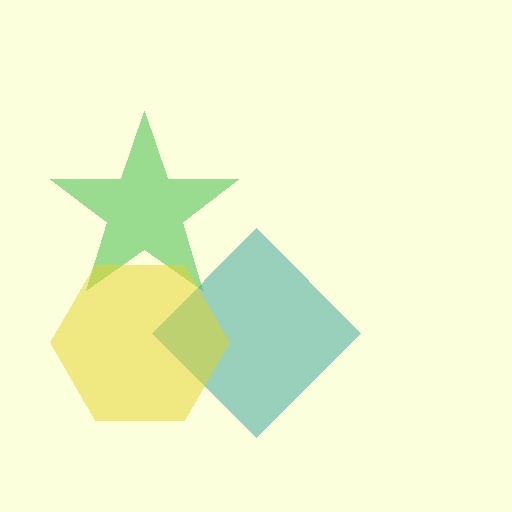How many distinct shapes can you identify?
There are 3 distinct shapes: a teal diamond, a green star, a yellow hexagon.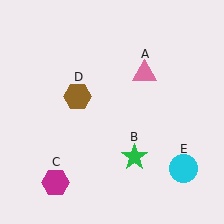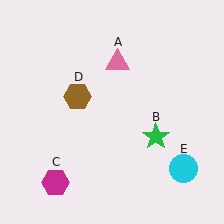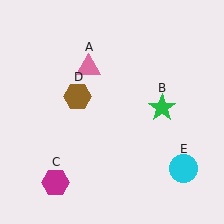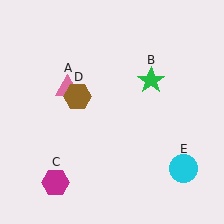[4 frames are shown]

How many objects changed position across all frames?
2 objects changed position: pink triangle (object A), green star (object B).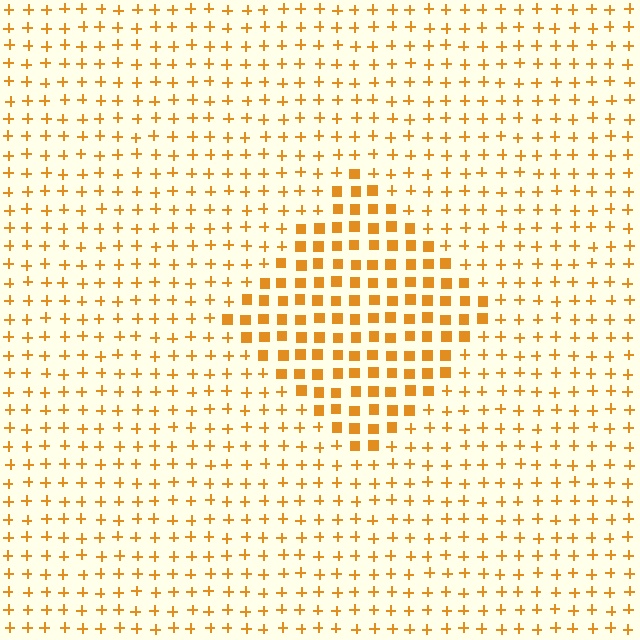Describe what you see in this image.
The image is filled with small orange elements arranged in a uniform grid. A diamond-shaped region contains squares, while the surrounding area contains plus signs. The boundary is defined purely by the change in element shape.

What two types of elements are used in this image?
The image uses squares inside the diamond region and plus signs outside it.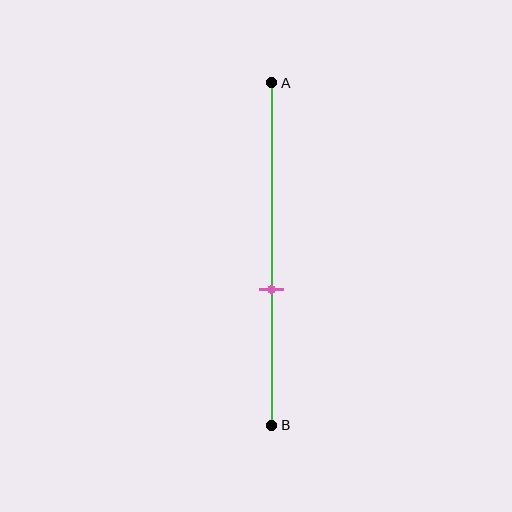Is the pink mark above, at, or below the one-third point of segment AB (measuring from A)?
The pink mark is below the one-third point of segment AB.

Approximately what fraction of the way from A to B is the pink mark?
The pink mark is approximately 60% of the way from A to B.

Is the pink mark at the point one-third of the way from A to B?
No, the mark is at about 60% from A, not at the 33% one-third point.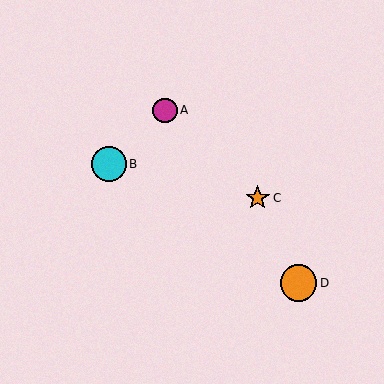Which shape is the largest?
The orange circle (labeled D) is the largest.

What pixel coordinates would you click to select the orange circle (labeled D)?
Click at (299, 283) to select the orange circle D.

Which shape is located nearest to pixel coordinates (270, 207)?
The orange star (labeled C) at (258, 198) is nearest to that location.